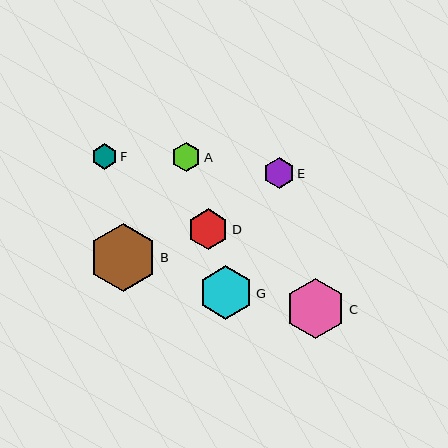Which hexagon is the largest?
Hexagon B is the largest with a size of approximately 68 pixels.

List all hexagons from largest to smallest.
From largest to smallest: B, C, G, D, E, A, F.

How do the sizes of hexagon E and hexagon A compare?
Hexagon E and hexagon A are approximately the same size.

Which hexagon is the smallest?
Hexagon F is the smallest with a size of approximately 26 pixels.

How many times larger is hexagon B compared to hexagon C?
Hexagon B is approximately 1.1 times the size of hexagon C.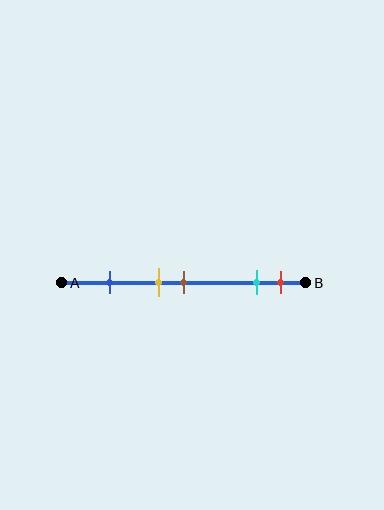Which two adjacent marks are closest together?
The yellow and brown marks are the closest adjacent pair.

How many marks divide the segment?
There are 5 marks dividing the segment.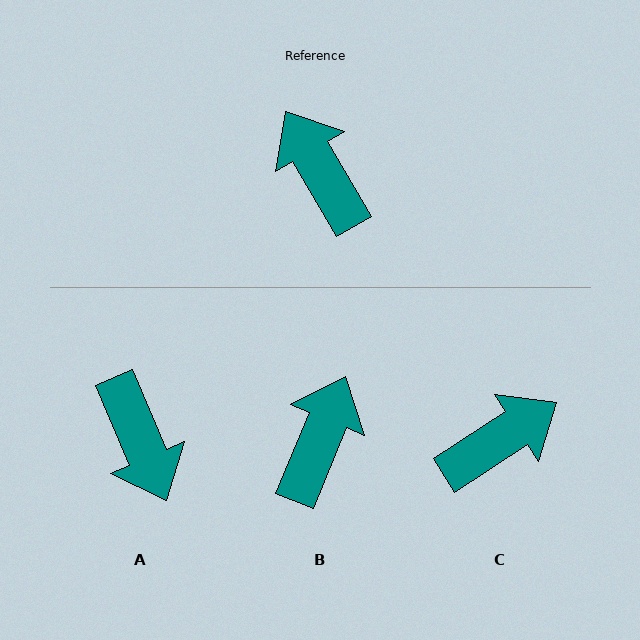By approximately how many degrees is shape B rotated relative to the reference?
Approximately 53 degrees clockwise.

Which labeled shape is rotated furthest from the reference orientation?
A, about 173 degrees away.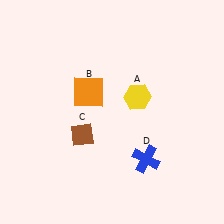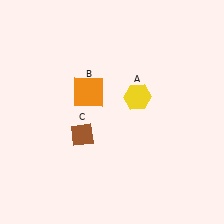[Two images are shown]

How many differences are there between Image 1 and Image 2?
There is 1 difference between the two images.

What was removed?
The blue cross (D) was removed in Image 2.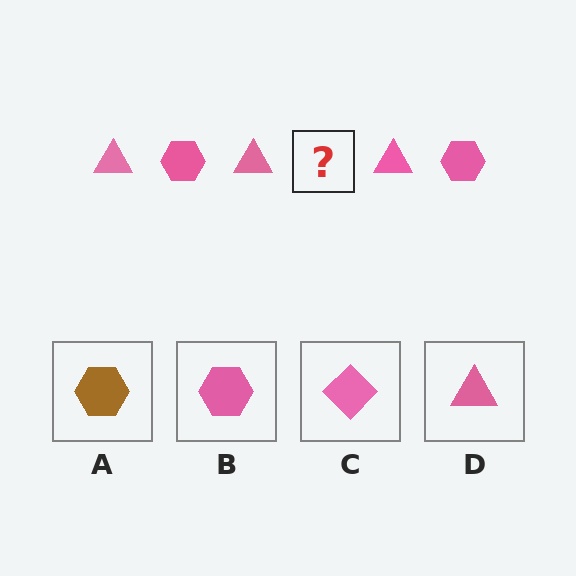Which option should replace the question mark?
Option B.